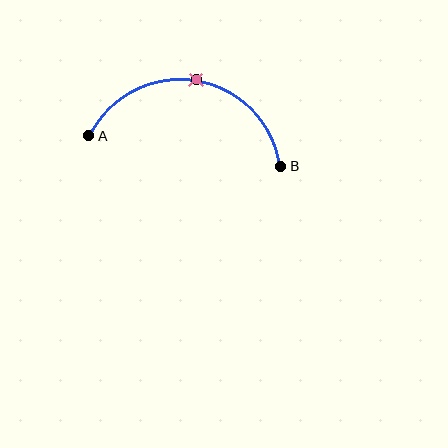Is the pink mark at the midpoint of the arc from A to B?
Yes. The pink mark lies on the arc at equal arc-length from both A and B — it is the arc midpoint.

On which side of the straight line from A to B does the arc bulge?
The arc bulges above the straight line connecting A and B.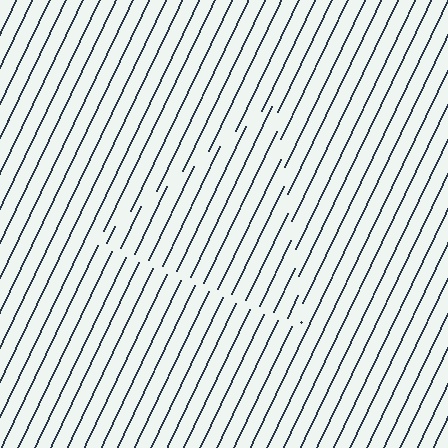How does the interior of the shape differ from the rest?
The interior of the shape contains the same grating, shifted by half a period — the contour is defined by the phase discontinuity where line-ends from the inner and outer gratings abut.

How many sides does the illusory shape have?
3 sides — the line-ends trace a triangle.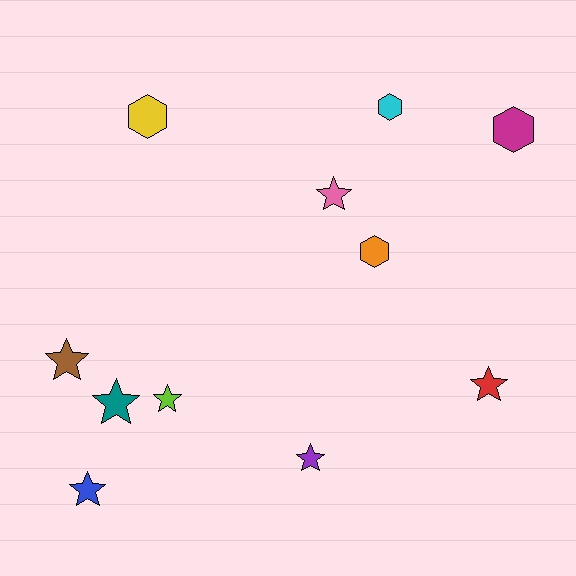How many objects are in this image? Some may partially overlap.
There are 11 objects.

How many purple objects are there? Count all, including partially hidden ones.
There is 1 purple object.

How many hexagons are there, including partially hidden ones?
There are 4 hexagons.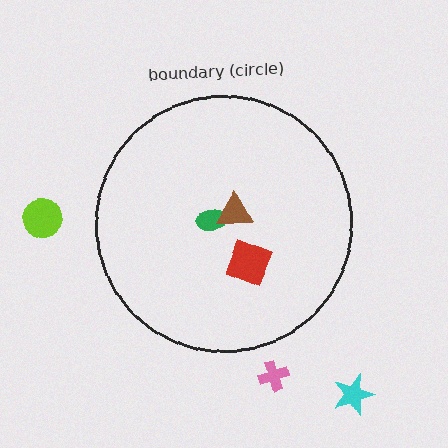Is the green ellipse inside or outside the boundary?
Inside.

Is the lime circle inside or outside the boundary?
Outside.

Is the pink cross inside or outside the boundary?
Outside.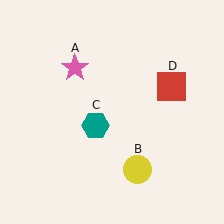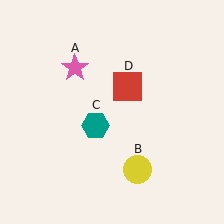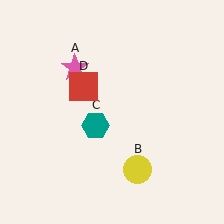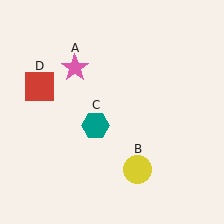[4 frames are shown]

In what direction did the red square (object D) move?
The red square (object D) moved left.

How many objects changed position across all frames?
1 object changed position: red square (object D).